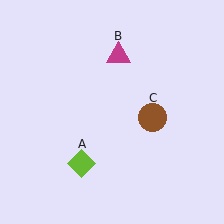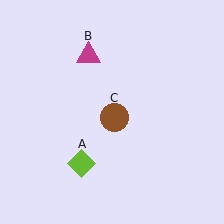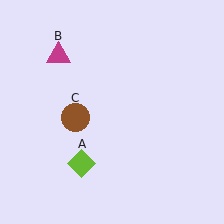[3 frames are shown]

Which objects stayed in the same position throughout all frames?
Lime diamond (object A) remained stationary.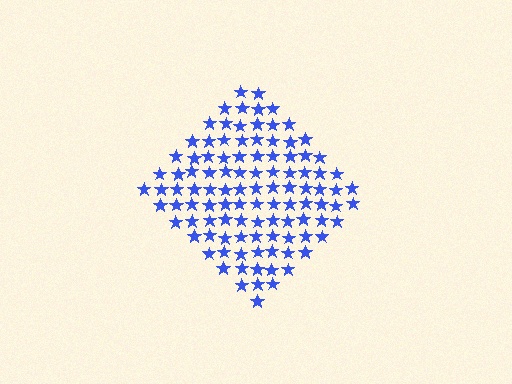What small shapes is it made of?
It is made of small stars.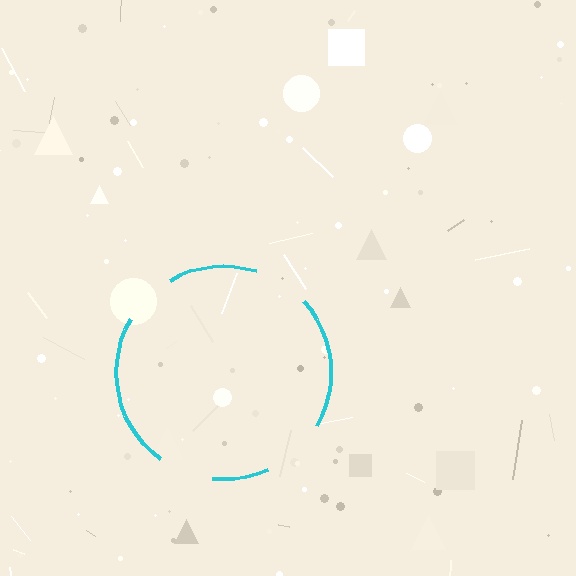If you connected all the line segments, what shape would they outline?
They would outline a circle.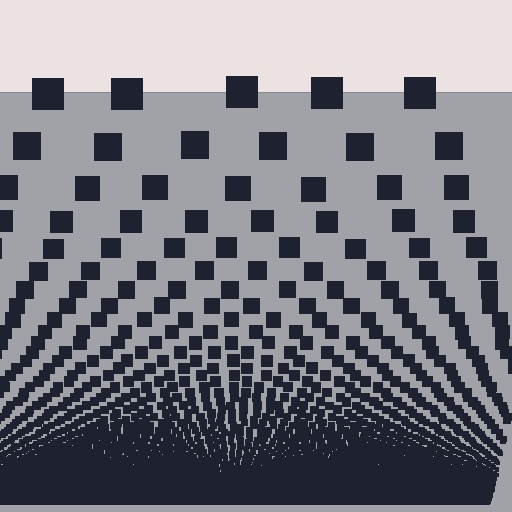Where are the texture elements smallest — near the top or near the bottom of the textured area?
Near the bottom.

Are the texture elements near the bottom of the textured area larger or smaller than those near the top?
Smaller. The gradient is inverted — elements near the bottom are smaller and denser.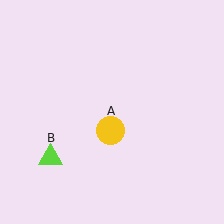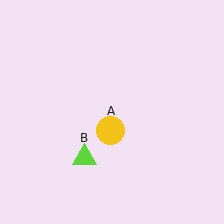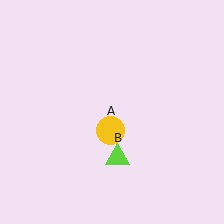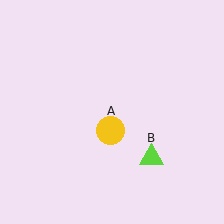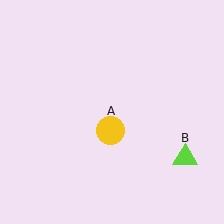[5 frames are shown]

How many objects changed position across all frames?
1 object changed position: lime triangle (object B).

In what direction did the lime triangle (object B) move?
The lime triangle (object B) moved right.